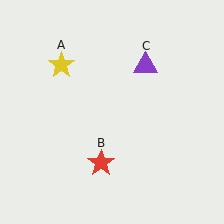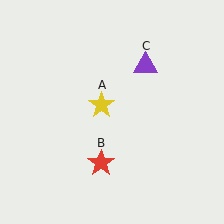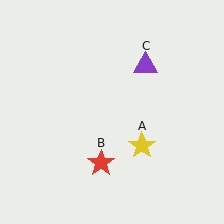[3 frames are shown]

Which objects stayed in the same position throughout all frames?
Red star (object B) and purple triangle (object C) remained stationary.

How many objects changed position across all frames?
1 object changed position: yellow star (object A).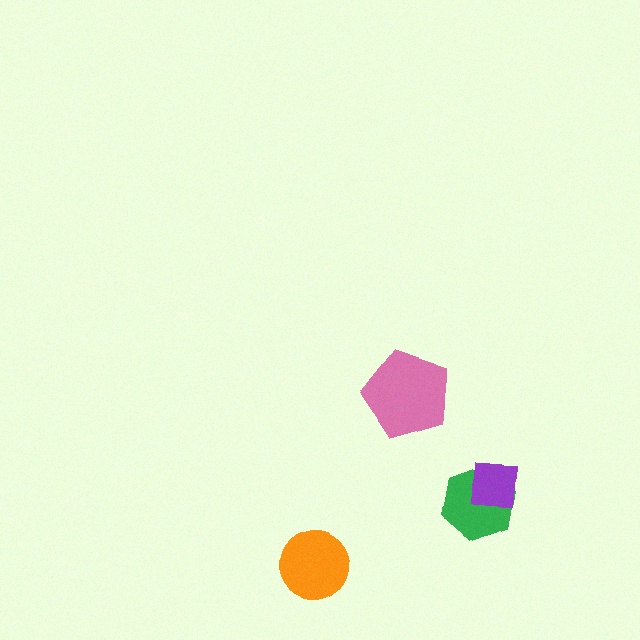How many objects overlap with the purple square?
1 object overlaps with the purple square.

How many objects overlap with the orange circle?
0 objects overlap with the orange circle.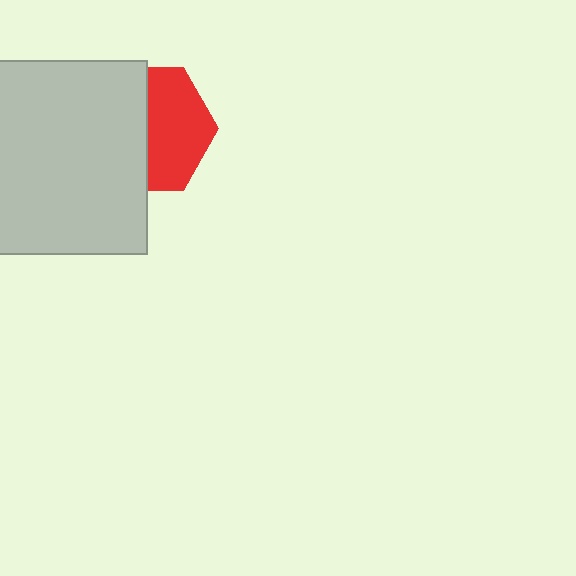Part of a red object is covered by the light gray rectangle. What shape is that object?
It is a hexagon.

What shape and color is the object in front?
The object in front is a light gray rectangle.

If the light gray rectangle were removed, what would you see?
You would see the complete red hexagon.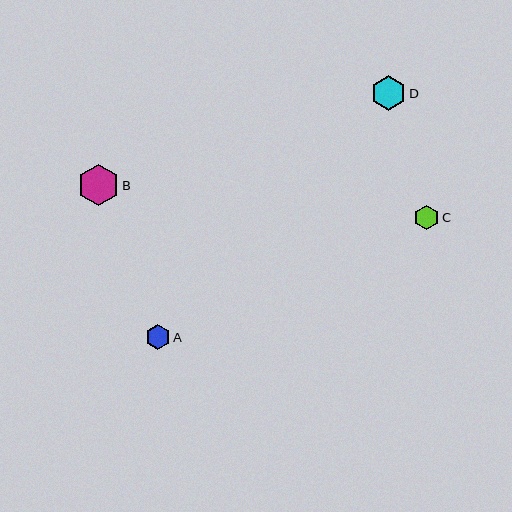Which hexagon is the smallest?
Hexagon A is the smallest with a size of approximately 25 pixels.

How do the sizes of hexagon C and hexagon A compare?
Hexagon C and hexagon A are approximately the same size.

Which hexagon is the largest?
Hexagon B is the largest with a size of approximately 41 pixels.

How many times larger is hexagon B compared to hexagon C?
Hexagon B is approximately 1.7 times the size of hexagon C.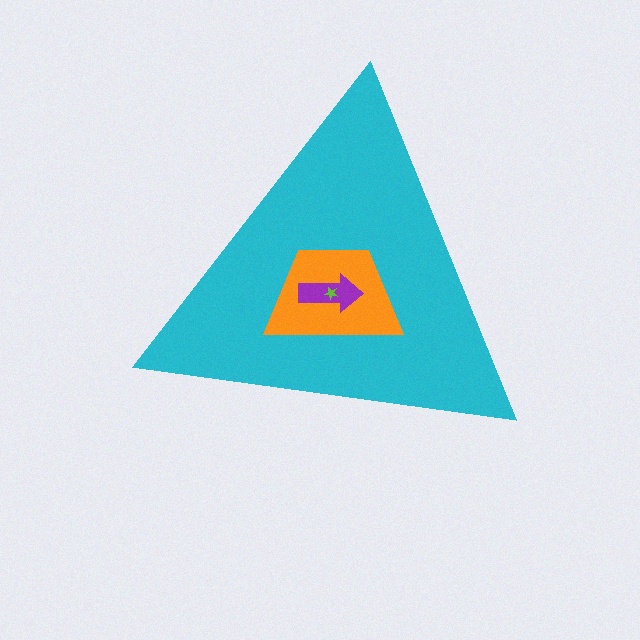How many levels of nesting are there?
4.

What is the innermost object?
The lime star.